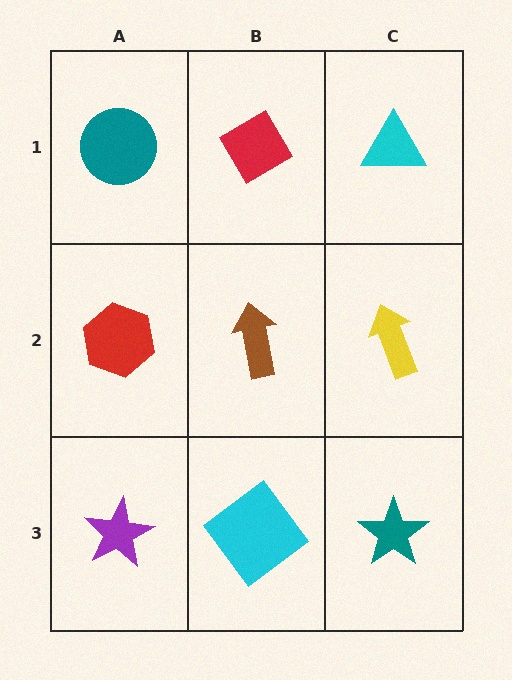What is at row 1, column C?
A cyan triangle.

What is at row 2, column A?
A red hexagon.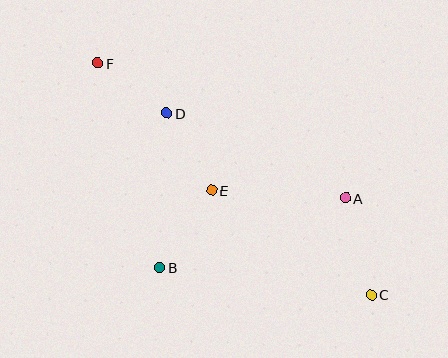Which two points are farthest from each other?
Points C and F are farthest from each other.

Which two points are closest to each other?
Points D and F are closest to each other.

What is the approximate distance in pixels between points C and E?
The distance between C and E is approximately 191 pixels.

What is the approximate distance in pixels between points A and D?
The distance between A and D is approximately 198 pixels.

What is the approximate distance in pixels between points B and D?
The distance between B and D is approximately 155 pixels.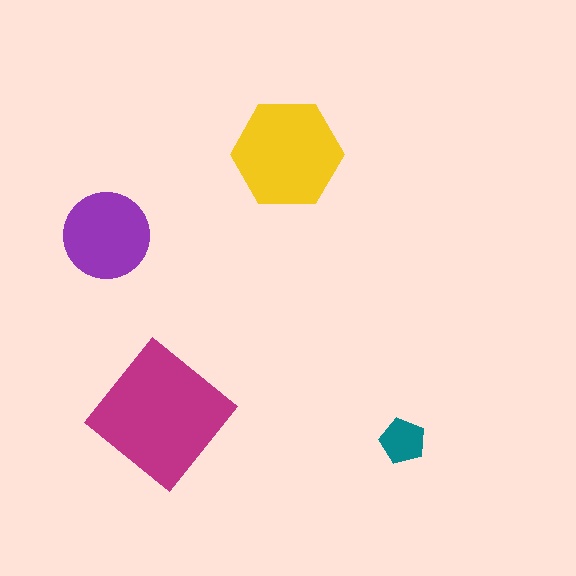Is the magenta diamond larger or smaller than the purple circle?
Larger.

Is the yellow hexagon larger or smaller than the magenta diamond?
Smaller.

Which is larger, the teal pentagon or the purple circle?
The purple circle.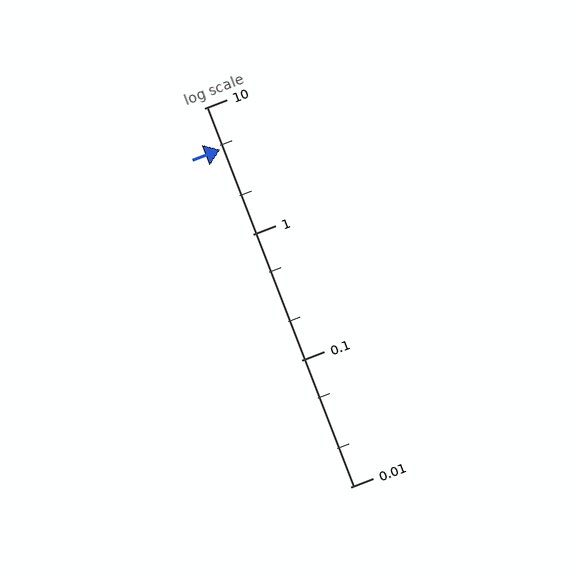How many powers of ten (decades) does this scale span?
The scale spans 3 decades, from 0.01 to 10.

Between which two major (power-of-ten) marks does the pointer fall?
The pointer is between 1 and 10.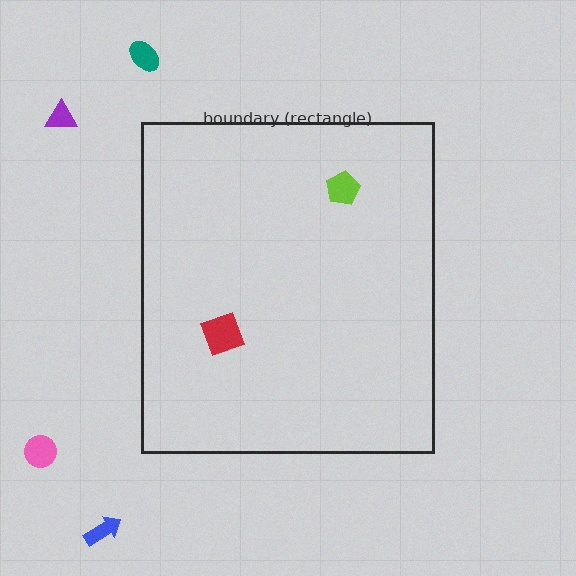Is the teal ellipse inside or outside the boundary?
Outside.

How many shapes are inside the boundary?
2 inside, 4 outside.